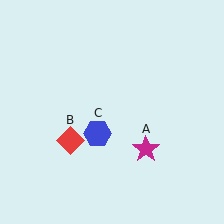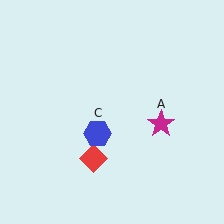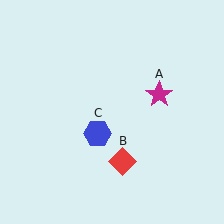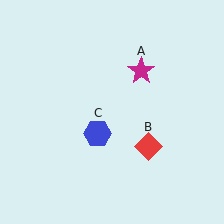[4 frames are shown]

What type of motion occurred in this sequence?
The magenta star (object A), red diamond (object B) rotated counterclockwise around the center of the scene.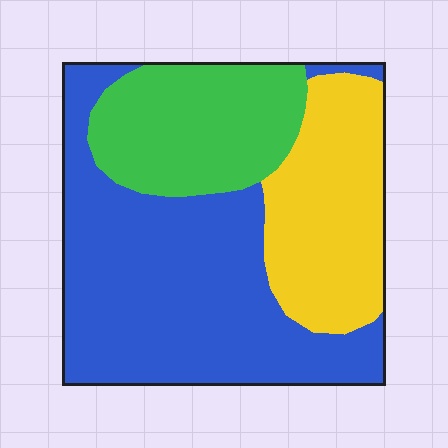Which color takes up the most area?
Blue, at roughly 50%.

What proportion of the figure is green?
Green takes up between a sixth and a third of the figure.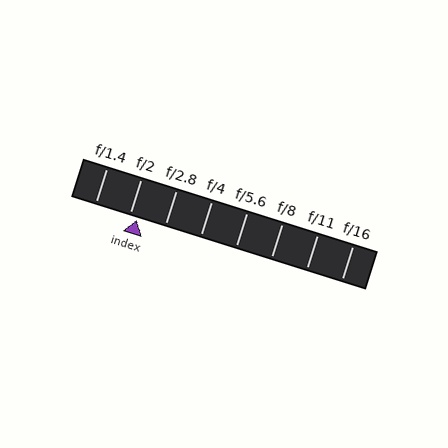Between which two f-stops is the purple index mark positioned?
The index mark is between f/2 and f/2.8.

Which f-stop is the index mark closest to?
The index mark is closest to f/2.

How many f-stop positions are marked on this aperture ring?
There are 8 f-stop positions marked.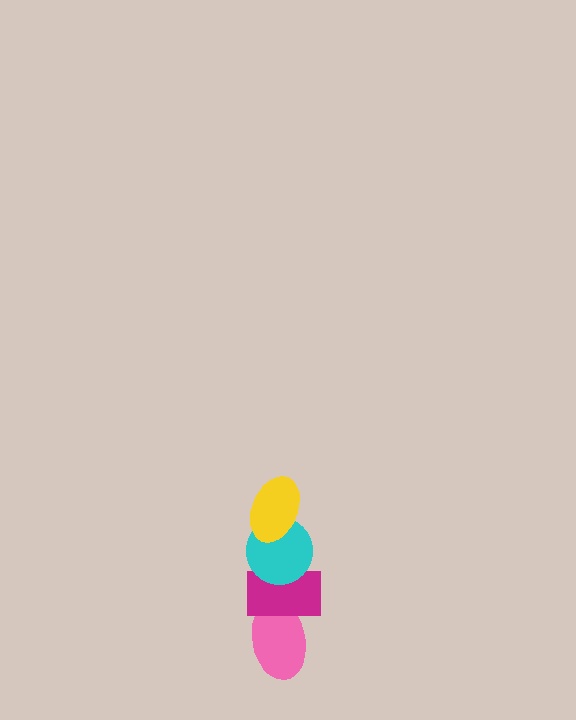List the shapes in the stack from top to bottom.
From top to bottom: the yellow ellipse, the cyan circle, the magenta rectangle, the pink ellipse.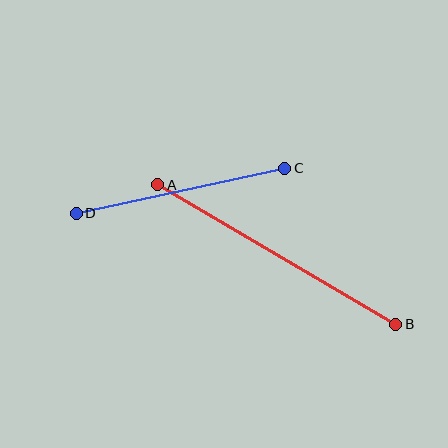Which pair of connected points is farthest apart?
Points A and B are farthest apart.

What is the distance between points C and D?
The distance is approximately 213 pixels.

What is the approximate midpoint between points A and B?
The midpoint is at approximately (277, 254) pixels.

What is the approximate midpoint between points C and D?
The midpoint is at approximately (180, 191) pixels.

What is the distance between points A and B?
The distance is approximately 276 pixels.